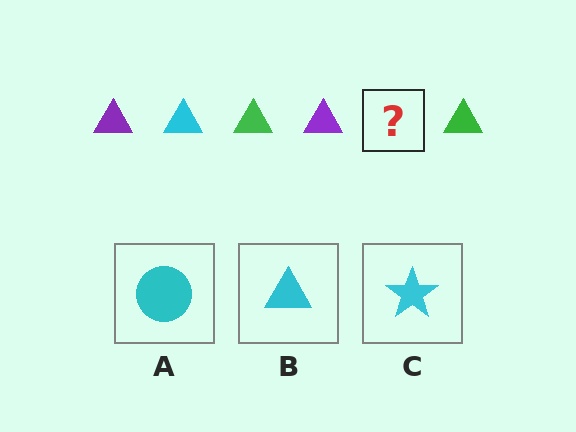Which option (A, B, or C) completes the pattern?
B.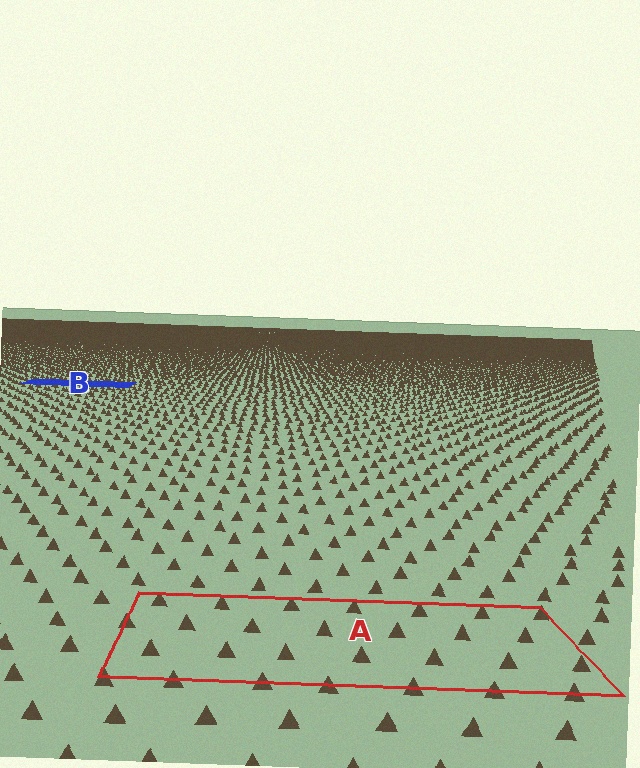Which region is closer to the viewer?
Region A is closer. The texture elements there are larger and more spread out.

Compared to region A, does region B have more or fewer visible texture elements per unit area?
Region B has more texture elements per unit area — they are packed more densely because it is farther away.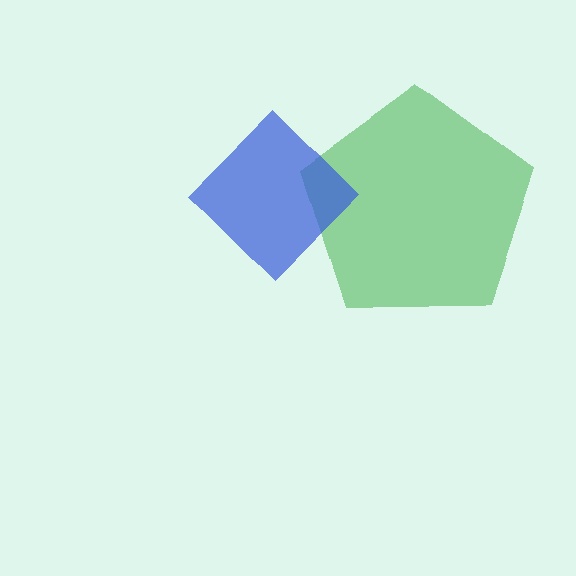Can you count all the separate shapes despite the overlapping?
Yes, there are 2 separate shapes.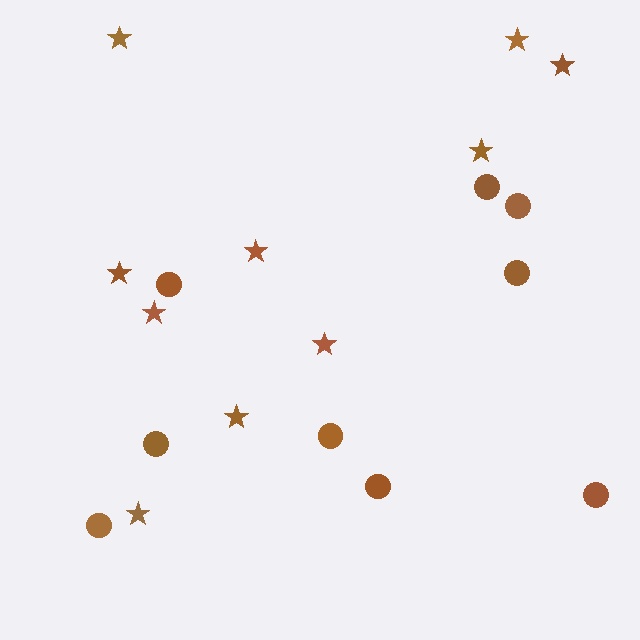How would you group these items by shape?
There are 2 groups: one group of stars (10) and one group of circles (9).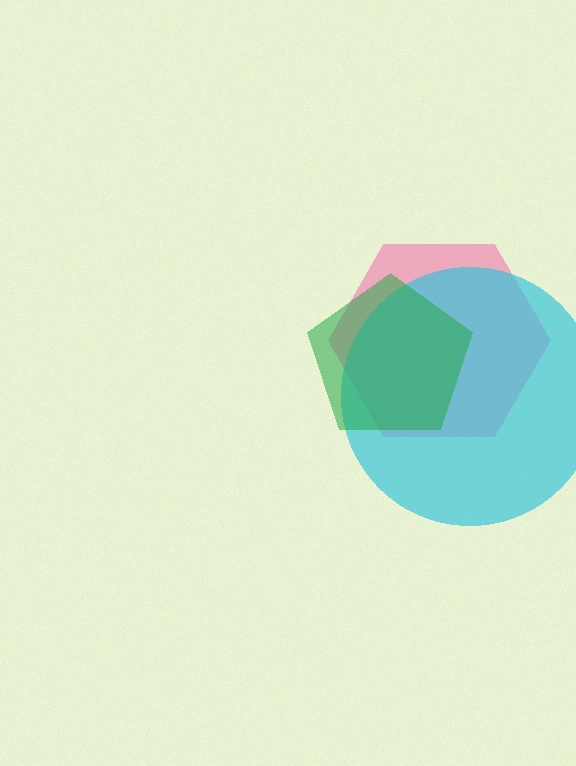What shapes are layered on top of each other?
The layered shapes are: a pink hexagon, a cyan circle, a green pentagon.